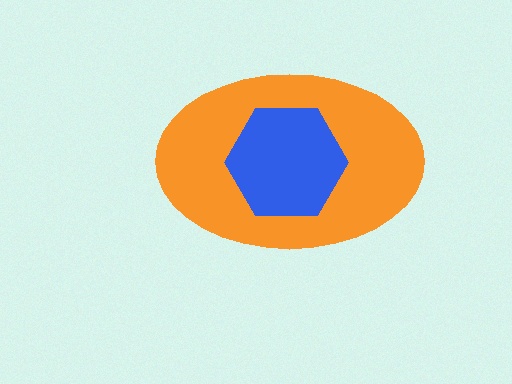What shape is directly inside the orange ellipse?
The blue hexagon.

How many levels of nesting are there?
2.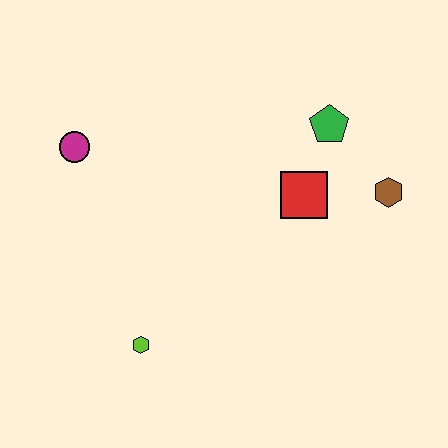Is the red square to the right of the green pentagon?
No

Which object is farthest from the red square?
The magenta circle is farthest from the red square.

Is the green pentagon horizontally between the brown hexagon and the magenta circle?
Yes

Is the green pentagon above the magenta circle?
Yes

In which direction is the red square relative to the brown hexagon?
The red square is to the left of the brown hexagon.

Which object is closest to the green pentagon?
The red square is closest to the green pentagon.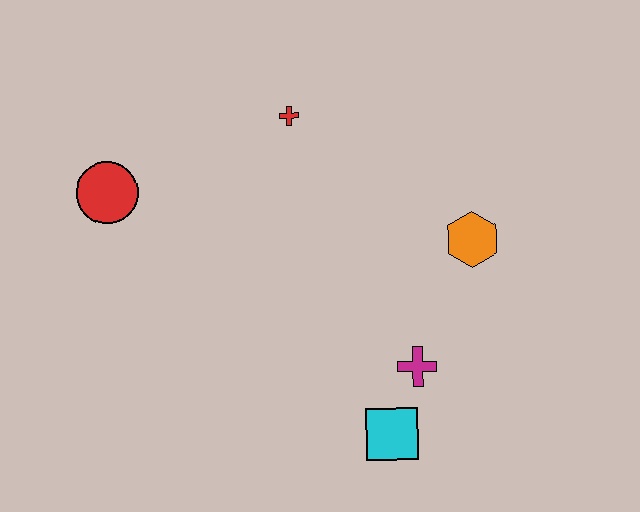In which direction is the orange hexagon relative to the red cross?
The orange hexagon is to the right of the red cross.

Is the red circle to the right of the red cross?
No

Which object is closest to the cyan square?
The magenta cross is closest to the cyan square.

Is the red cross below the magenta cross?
No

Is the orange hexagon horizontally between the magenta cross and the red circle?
No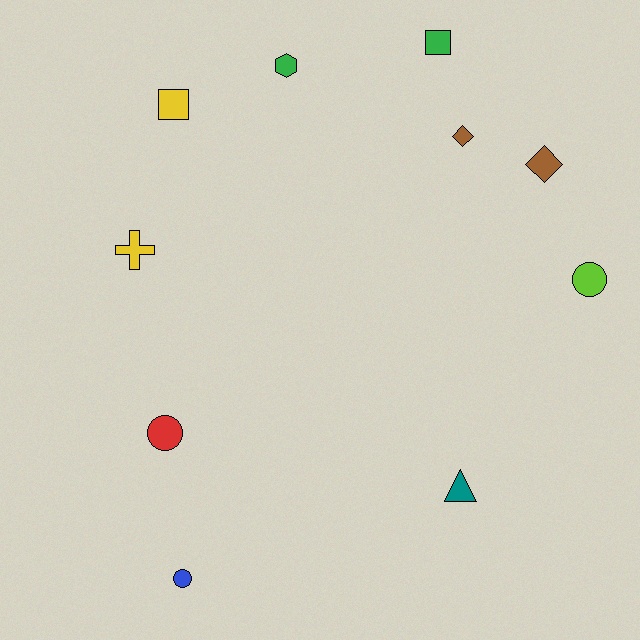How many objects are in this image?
There are 10 objects.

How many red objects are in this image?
There is 1 red object.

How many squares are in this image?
There are 2 squares.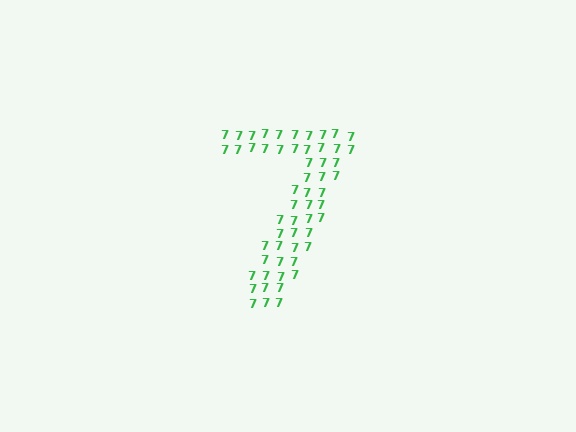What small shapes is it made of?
It is made of small digit 7's.